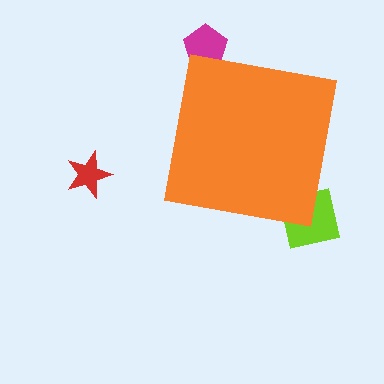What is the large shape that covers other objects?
An orange square.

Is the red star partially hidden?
No, the red star is fully visible.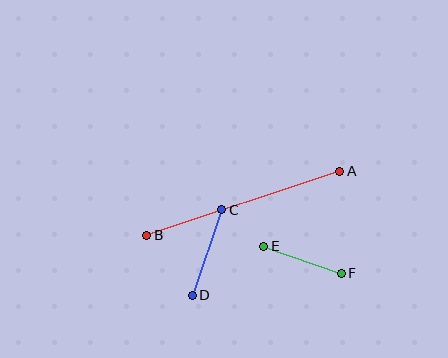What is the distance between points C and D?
The distance is approximately 91 pixels.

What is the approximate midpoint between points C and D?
The midpoint is at approximately (207, 252) pixels.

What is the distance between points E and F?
The distance is approximately 82 pixels.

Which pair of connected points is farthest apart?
Points A and B are farthest apart.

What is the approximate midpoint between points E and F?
The midpoint is at approximately (302, 260) pixels.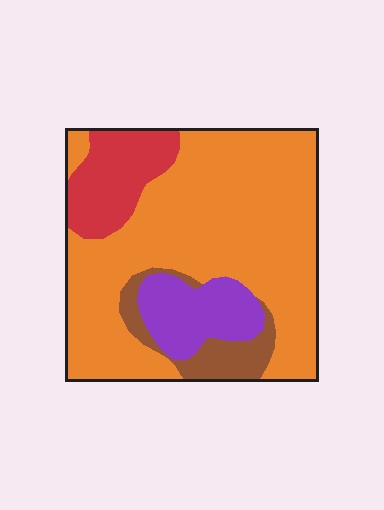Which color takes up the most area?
Orange, at roughly 65%.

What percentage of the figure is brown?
Brown takes up about one tenth (1/10) of the figure.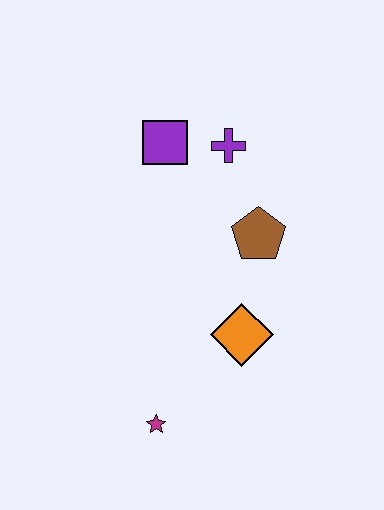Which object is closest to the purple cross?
The purple square is closest to the purple cross.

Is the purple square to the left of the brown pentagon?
Yes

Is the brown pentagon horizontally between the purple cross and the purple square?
No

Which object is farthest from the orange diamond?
The purple square is farthest from the orange diamond.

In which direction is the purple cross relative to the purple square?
The purple cross is to the right of the purple square.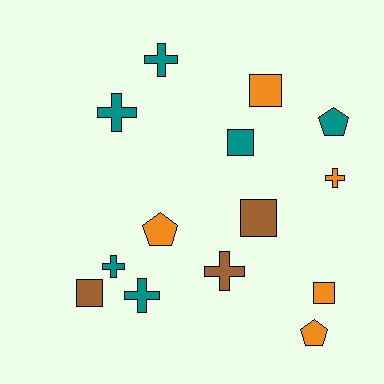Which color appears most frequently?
Teal, with 6 objects.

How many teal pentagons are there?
There is 1 teal pentagon.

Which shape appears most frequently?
Cross, with 6 objects.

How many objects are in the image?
There are 14 objects.